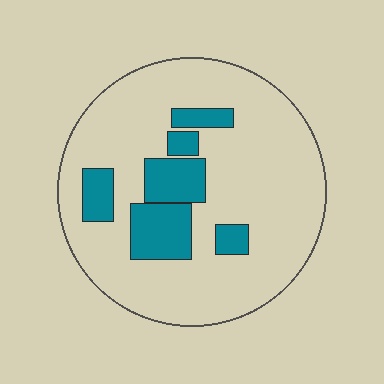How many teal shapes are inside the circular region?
6.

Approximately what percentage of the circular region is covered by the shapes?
Approximately 20%.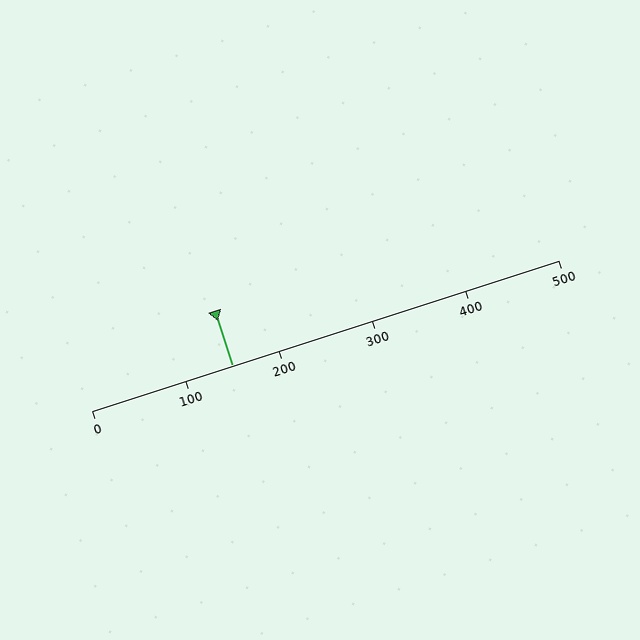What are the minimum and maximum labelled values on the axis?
The axis runs from 0 to 500.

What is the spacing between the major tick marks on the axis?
The major ticks are spaced 100 apart.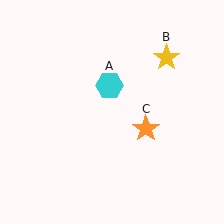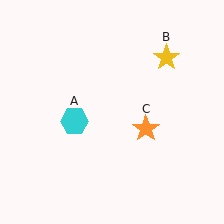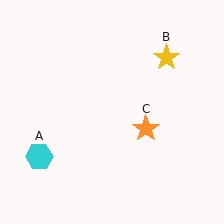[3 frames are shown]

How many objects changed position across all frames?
1 object changed position: cyan hexagon (object A).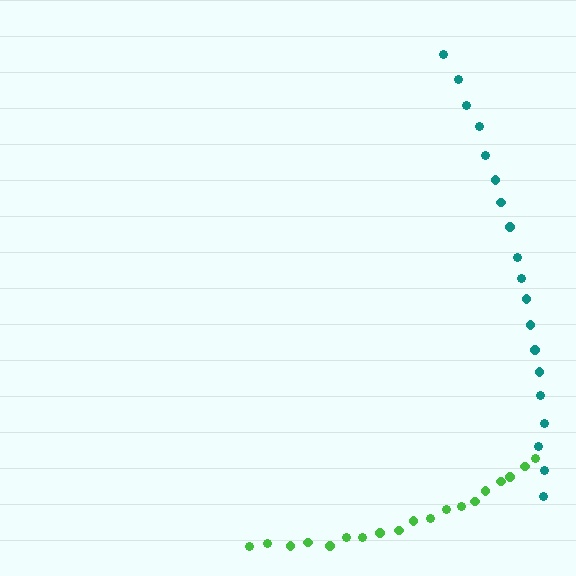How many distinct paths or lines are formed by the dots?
There are 2 distinct paths.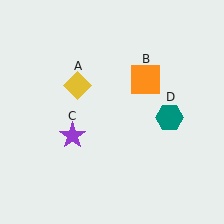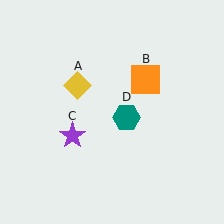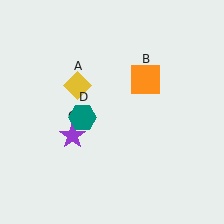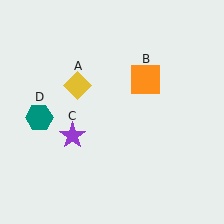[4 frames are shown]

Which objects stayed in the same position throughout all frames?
Yellow diamond (object A) and orange square (object B) and purple star (object C) remained stationary.